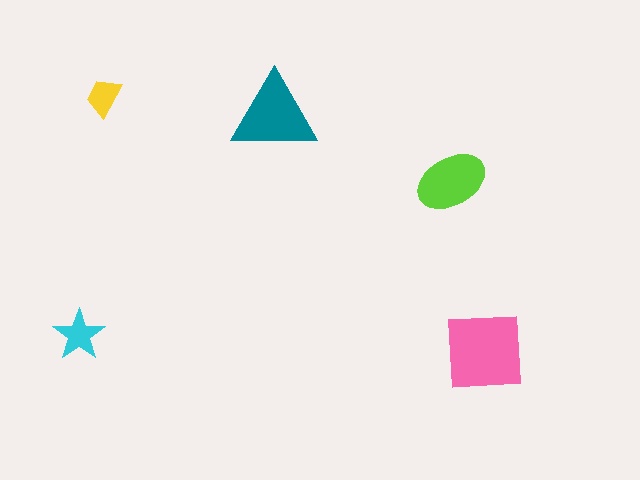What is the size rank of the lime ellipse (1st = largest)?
3rd.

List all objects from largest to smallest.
The pink square, the teal triangle, the lime ellipse, the cyan star, the yellow trapezoid.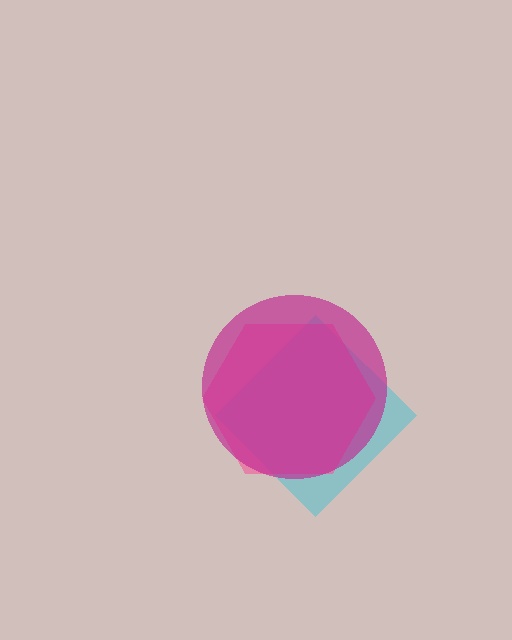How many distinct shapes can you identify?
There are 3 distinct shapes: a cyan diamond, a pink hexagon, a magenta circle.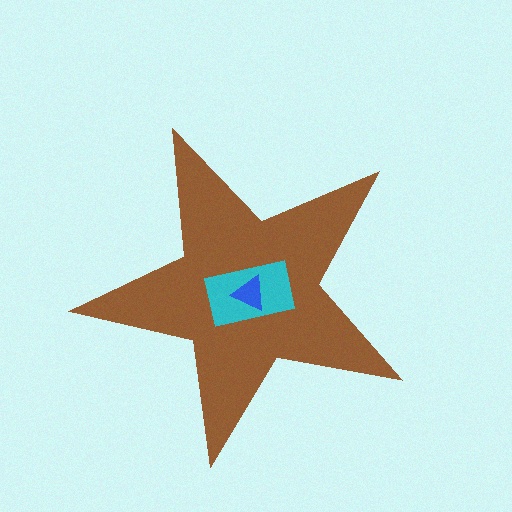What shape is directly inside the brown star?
The cyan rectangle.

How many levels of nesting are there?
3.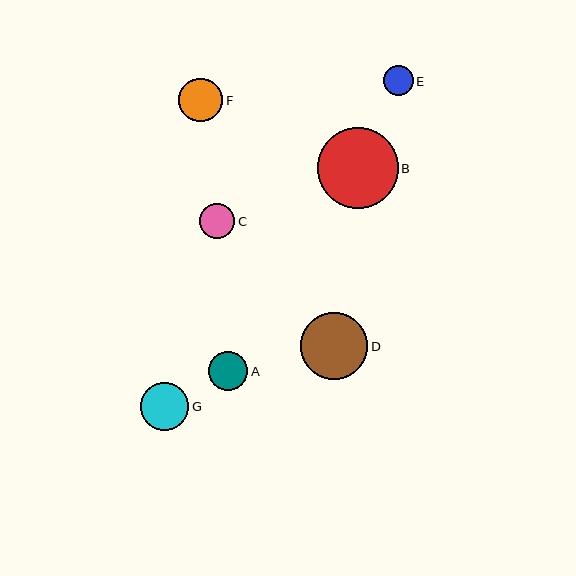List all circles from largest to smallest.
From largest to smallest: B, D, G, F, A, C, E.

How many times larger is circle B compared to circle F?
Circle B is approximately 1.8 times the size of circle F.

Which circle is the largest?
Circle B is the largest with a size of approximately 80 pixels.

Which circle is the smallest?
Circle E is the smallest with a size of approximately 30 pixels.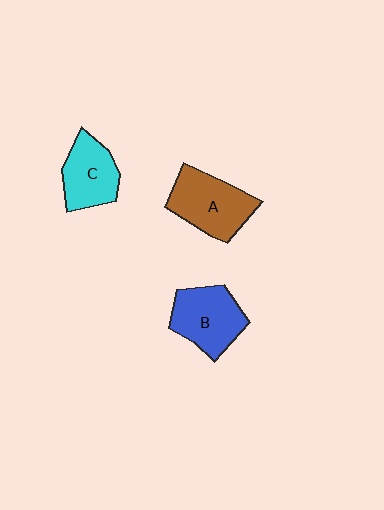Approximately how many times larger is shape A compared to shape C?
Approximately 1.2 times.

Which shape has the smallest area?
Shape C (cyan).